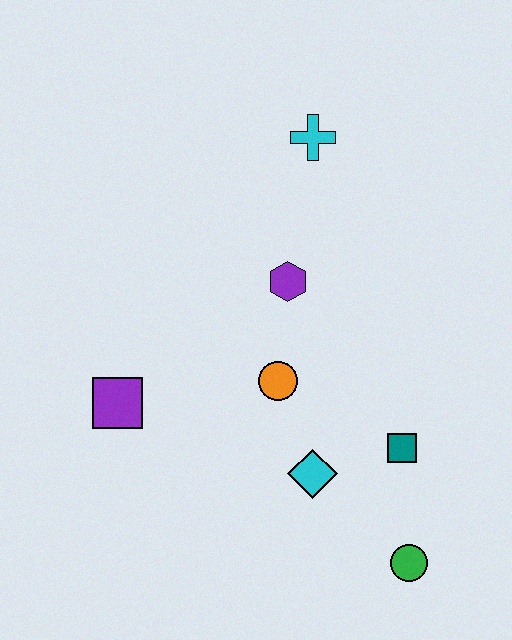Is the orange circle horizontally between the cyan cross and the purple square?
Yes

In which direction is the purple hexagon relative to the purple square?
The purple hexagon is to the right of the purple square.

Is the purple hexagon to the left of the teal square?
Yes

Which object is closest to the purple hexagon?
The orange circle is closest to the purple hexagon.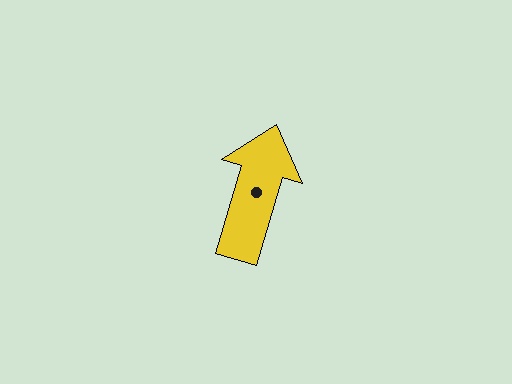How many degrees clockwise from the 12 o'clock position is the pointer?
Approximately 17 degrees.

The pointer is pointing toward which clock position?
Roughly 1 o'clock.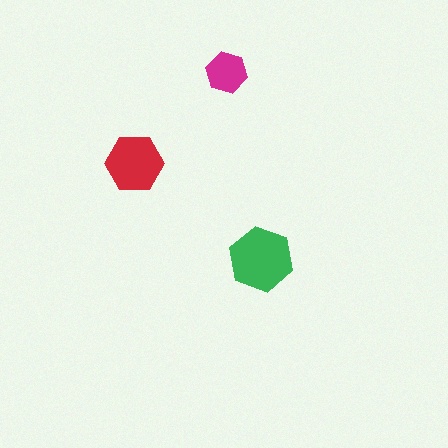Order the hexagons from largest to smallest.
the green one, the red one, the magenta one.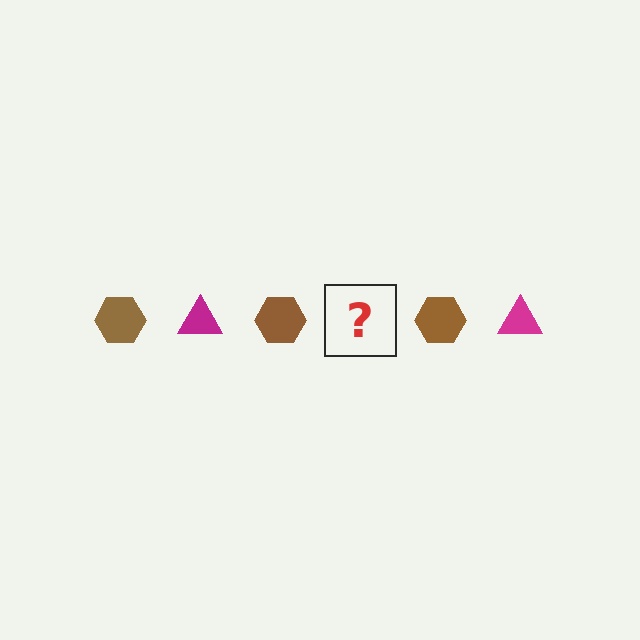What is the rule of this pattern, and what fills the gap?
The rule is that the pattern alternates between brown hexagon and magenta triangle. The gap should be filled with a magenta triangle.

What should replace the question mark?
The question mark should be replaced with a magenta triangle.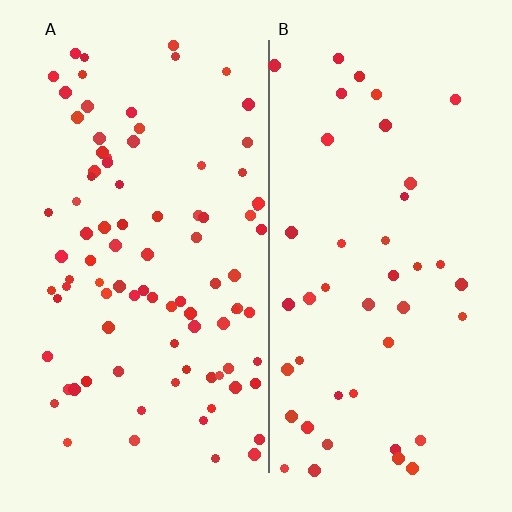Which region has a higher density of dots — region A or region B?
A (the left).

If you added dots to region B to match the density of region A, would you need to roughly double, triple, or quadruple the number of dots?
Approximately double.